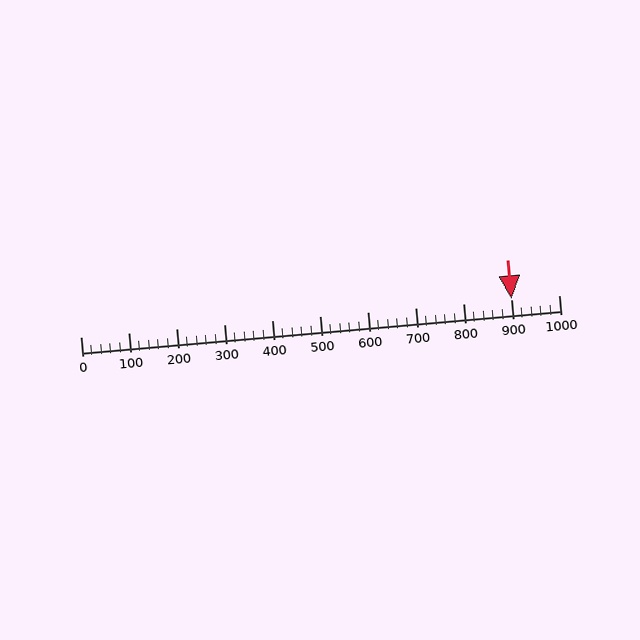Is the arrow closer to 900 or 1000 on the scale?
The arrow is closer to 900.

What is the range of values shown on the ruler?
The ruler shows values from 0 to 1000.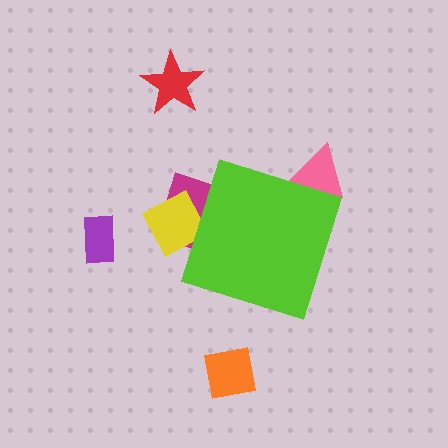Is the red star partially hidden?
No, the red star is fully visible.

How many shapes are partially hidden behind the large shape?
3 shapes are partially hidden.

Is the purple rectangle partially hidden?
No, the purple rectangle is fully visible.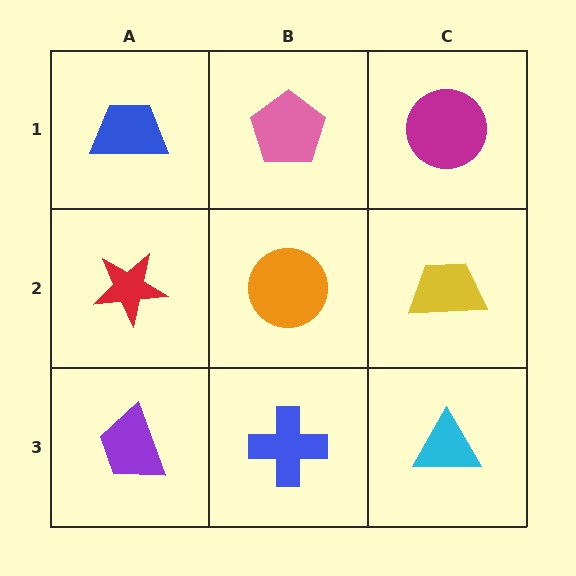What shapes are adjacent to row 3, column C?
A yellow trapezoid (row 2, column C), a blue cross (row 3, column B).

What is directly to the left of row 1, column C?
A pink pentagon.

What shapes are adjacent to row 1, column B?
An orange circle (row 2, column B), a blue trapezoid (row 1, column A), a magenta circle (row 1, column C).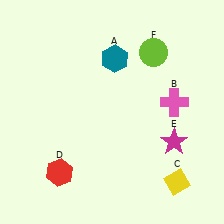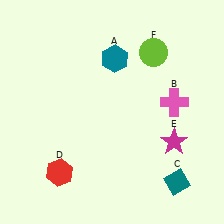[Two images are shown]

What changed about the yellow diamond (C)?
In Image 1, C is yellow. In Image 2, it changed to teal.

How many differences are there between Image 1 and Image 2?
There is 1 difference between the two images.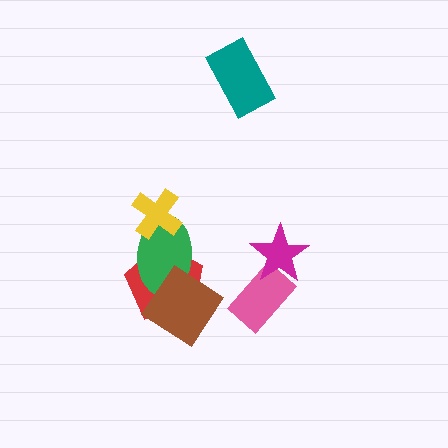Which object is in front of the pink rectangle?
The magenta star is in front of the pink rectangle.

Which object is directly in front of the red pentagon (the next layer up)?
The green ellipse is directly in front of the red pentagon.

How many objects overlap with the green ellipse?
3 objects overlap with the green ellipse.